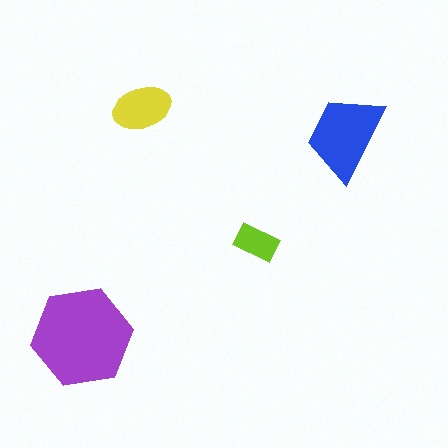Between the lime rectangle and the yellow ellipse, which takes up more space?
The yellow ellipse.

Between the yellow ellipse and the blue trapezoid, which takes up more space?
The blue trapezoid.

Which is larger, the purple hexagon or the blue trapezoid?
The purple hexagon.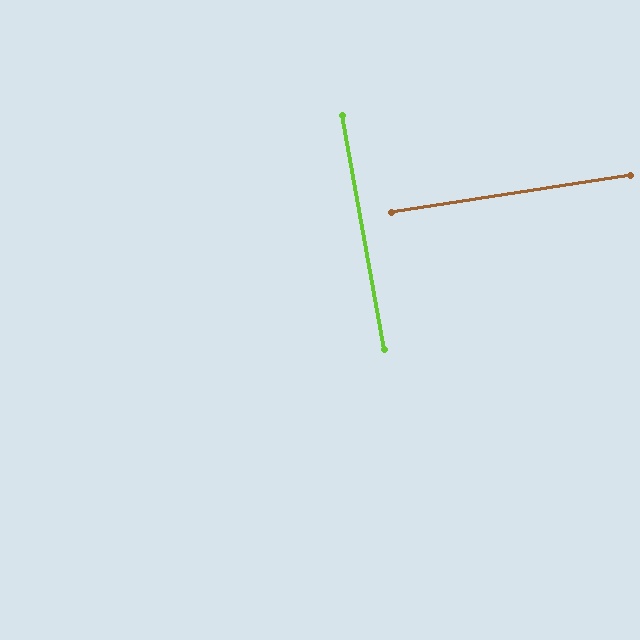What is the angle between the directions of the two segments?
Approximately 88 degrees.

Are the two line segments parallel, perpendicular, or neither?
Perpendicular — they meet at approximately 88°.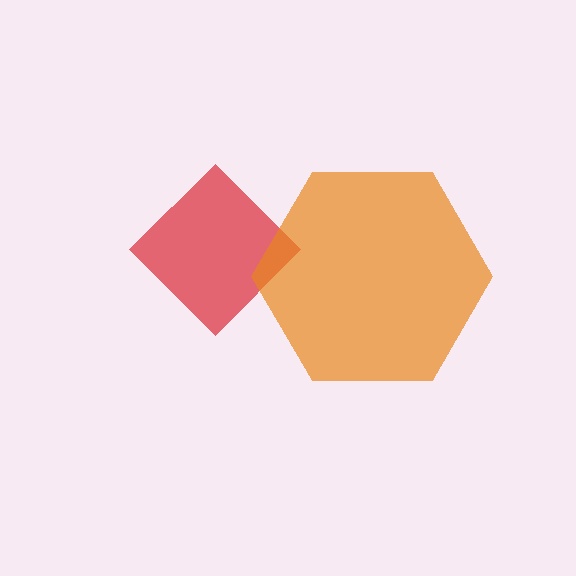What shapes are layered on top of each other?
The layered shapes are: a red diamond, an orange hexagon.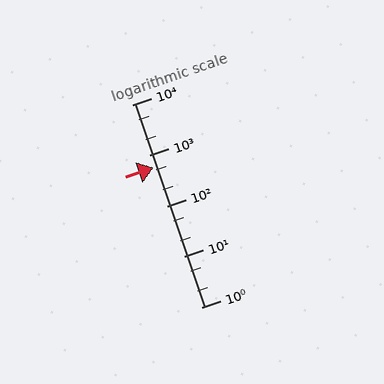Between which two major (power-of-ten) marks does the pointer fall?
The pointer is between 100 and 1000.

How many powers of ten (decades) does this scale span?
The scale spans 4 decades, from 1 to 10000.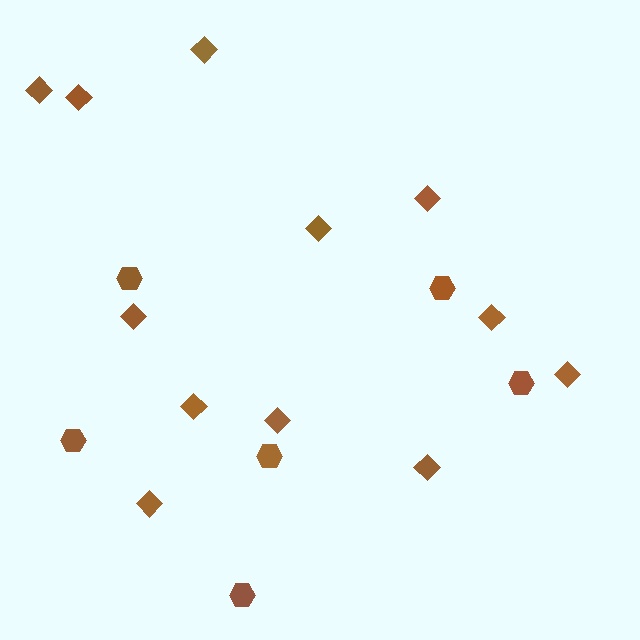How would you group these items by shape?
There are 2 groups: one group of hexagons (6) and one group of diamonds (12).